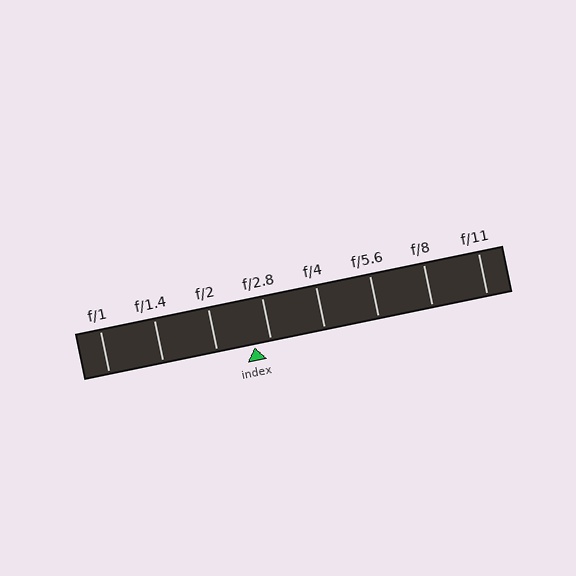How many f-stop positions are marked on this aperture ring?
There are 8 f-stop positions marked.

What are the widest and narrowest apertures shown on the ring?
The widest aperture shown is f/1 and the narrowest is f/11.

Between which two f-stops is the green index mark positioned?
The index mark is between f/2 and f/2.8.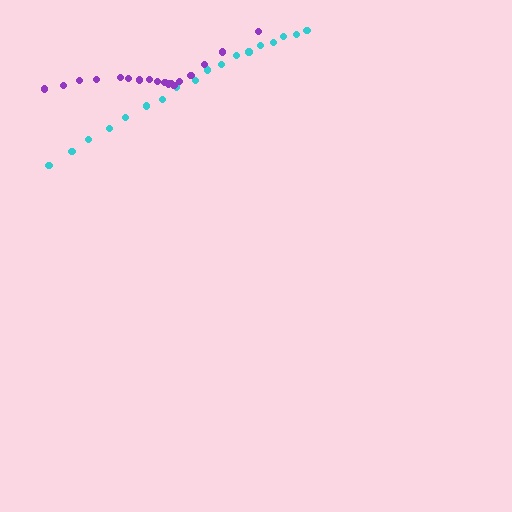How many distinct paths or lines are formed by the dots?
There are 2 distinct paths.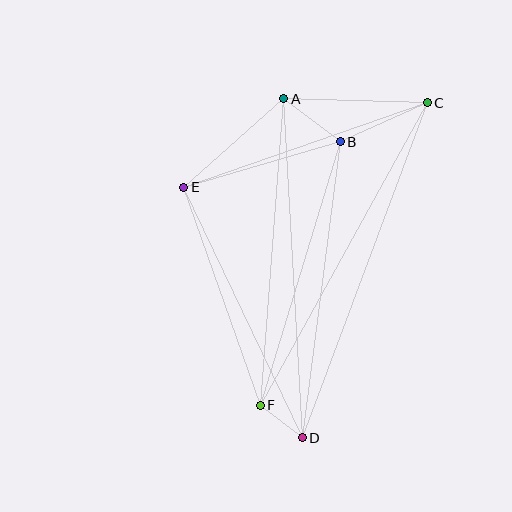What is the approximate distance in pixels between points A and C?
The distance between A and C is approximately 144 pixels.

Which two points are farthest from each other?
Points C and D are farthest from each other.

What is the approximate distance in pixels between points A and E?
The distance between A and E is approximately 134 pixels.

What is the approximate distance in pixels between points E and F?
The distance between E and F is approximately 231 pixels.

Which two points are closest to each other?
Points D and F are closest to each other.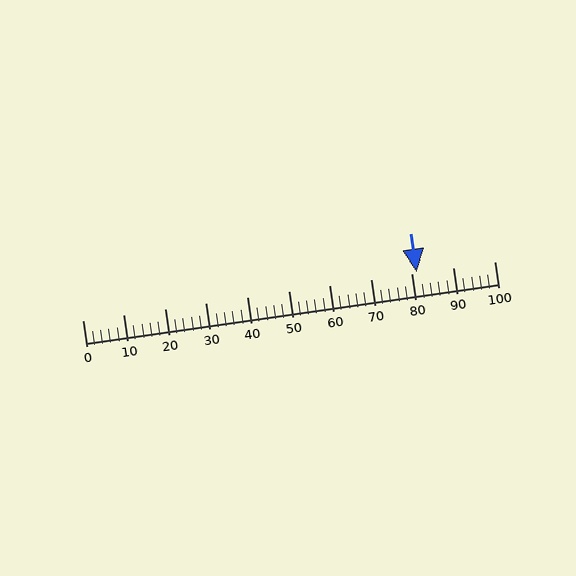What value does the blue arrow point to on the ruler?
The blue arrow points to approximately 81.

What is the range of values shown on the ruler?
The ruler shows values from 0 to 100.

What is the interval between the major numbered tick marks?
The major tick marks are spaced 10 units apart.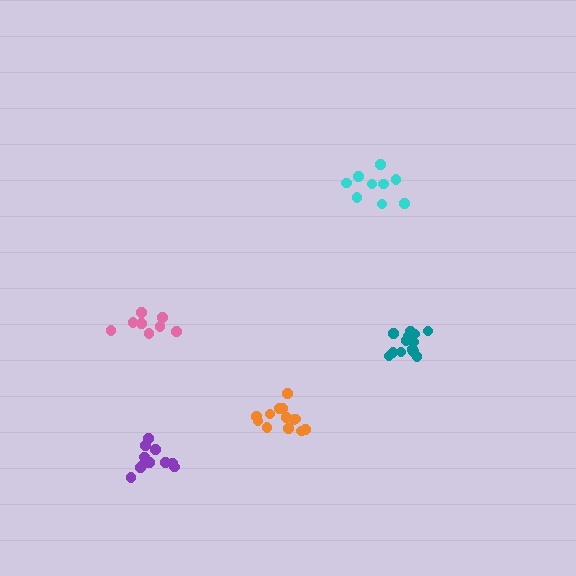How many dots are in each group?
Group 1: 13 dots, Group 2: 11 dots, Group 3: 9 dots, Group 4: 8 dots, Group 5: 13 dots (54 total).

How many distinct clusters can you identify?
There are 5 distinct clusters.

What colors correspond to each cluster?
The clusters are colored: orange, purple, cyan, pink, teal.